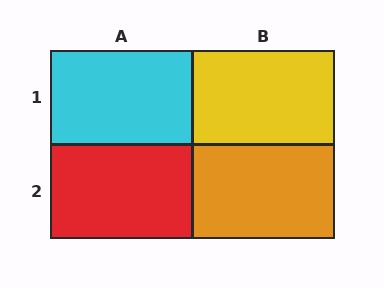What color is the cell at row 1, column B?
Yellow.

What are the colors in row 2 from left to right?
Red, orange.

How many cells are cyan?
1 cell is cyan.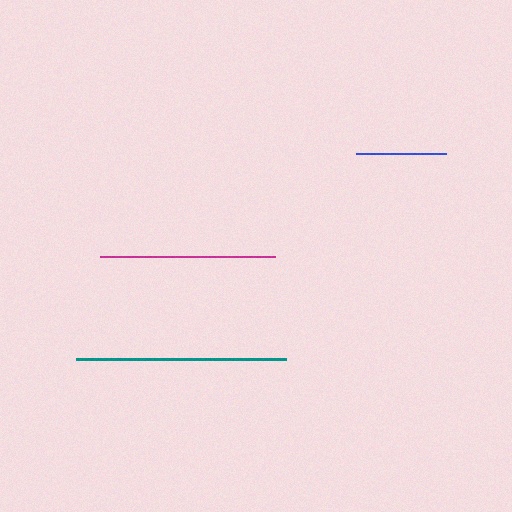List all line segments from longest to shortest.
From longest to shortest: teal, magenta, blue.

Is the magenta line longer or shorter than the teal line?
The teal line is longer than the magenta line.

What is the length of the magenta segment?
The magenta segment is approximately 175 pixels long.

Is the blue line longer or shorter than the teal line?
The teal line is longer than the blue line.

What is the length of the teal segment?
The teal segment is approximately 210 pixels long.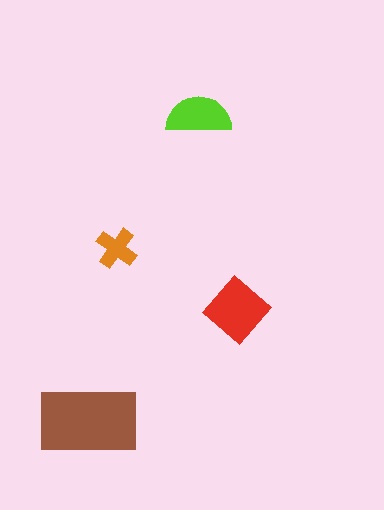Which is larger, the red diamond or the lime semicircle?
The red diamond.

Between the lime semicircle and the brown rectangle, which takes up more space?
The brown rectangle.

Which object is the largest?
The brown rectangle.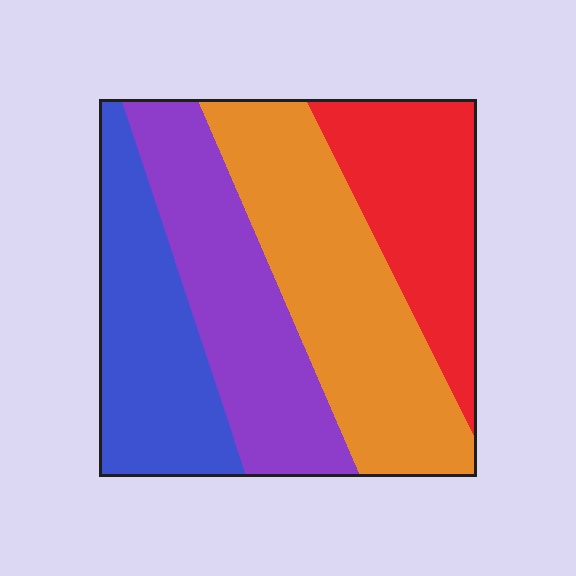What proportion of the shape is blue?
Blue takes up about one fifth (1/5) of the shape.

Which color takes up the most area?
Orange, at roughly 30%.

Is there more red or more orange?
Orange.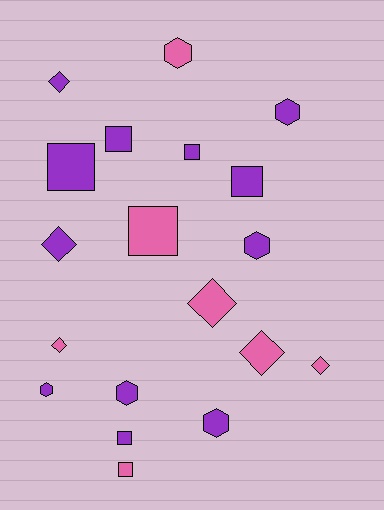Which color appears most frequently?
Purple, with 12 objects.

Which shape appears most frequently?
Square, with 7 objects.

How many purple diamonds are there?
There are 2 purple diamonds.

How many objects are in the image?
There are 19 objects.